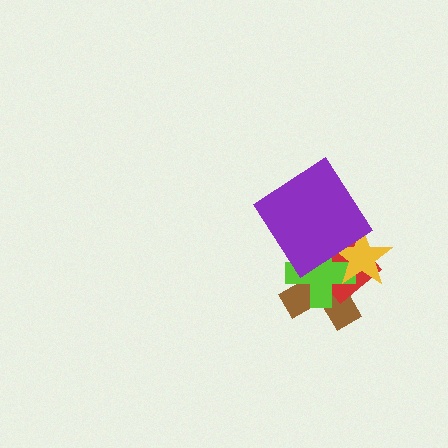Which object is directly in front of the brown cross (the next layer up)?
The red diamond is directly in front of the brown cross.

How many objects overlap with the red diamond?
4 objects overlap with the red diamond.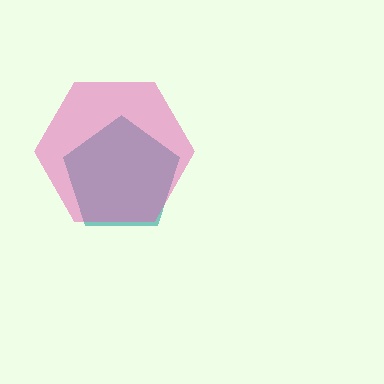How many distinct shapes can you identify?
There are 2 distinct shapes: a teal pentagon, a pink hexagon.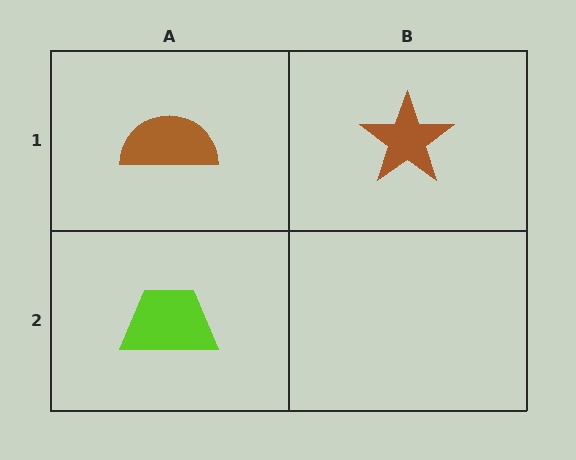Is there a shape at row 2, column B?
No, that cell is empty.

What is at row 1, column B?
A brown star.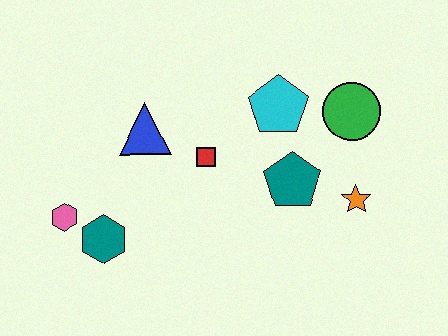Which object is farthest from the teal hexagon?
The green circle is farthest from the teal hexagon.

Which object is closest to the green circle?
The cyan pentagon is closest to the green circle.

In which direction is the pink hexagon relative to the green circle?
The pink hexagon is to the left of the green circle.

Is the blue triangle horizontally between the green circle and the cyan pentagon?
No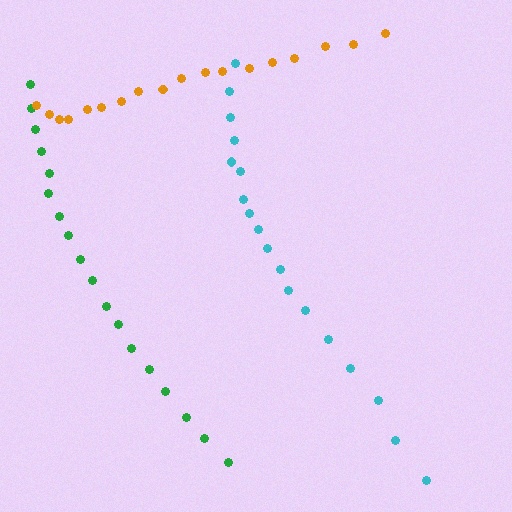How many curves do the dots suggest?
There are 3 distinct paths.